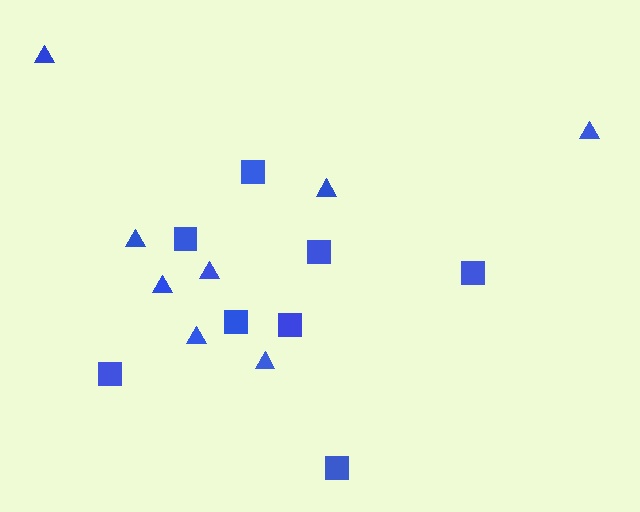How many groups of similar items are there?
There are 2 groups: one group of triangles (8) and one group of squares (8).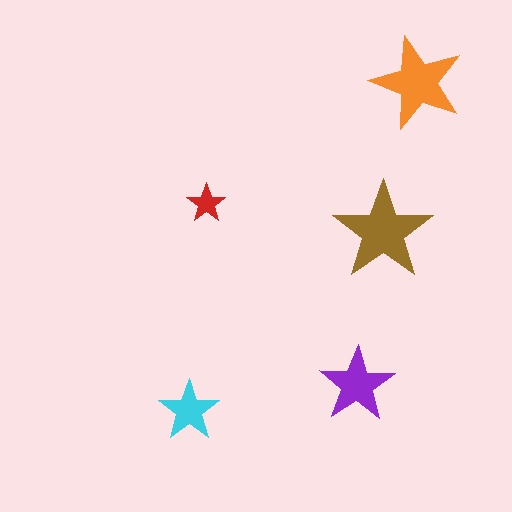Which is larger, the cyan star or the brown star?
The brown one.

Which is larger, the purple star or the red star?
The purple one.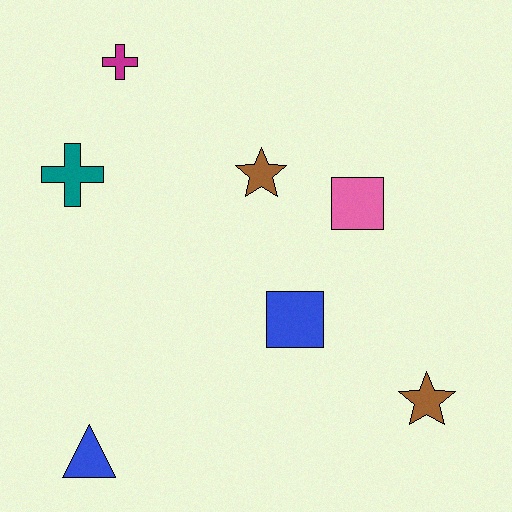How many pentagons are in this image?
There are no pentagons.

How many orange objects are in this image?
There are no orange objects.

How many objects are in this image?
There are 7 objects.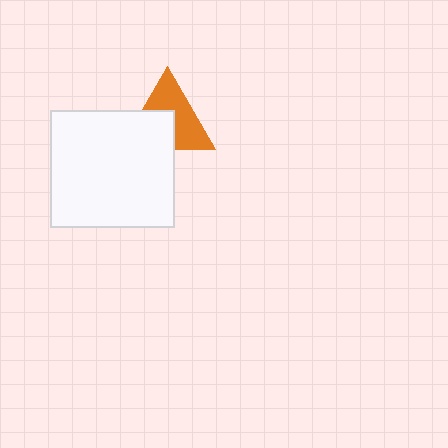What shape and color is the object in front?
The object in front is a white rectangle.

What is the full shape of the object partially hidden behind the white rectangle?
The partially hidden object is an orange triangle.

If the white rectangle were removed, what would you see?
You would see the complete orange triangle.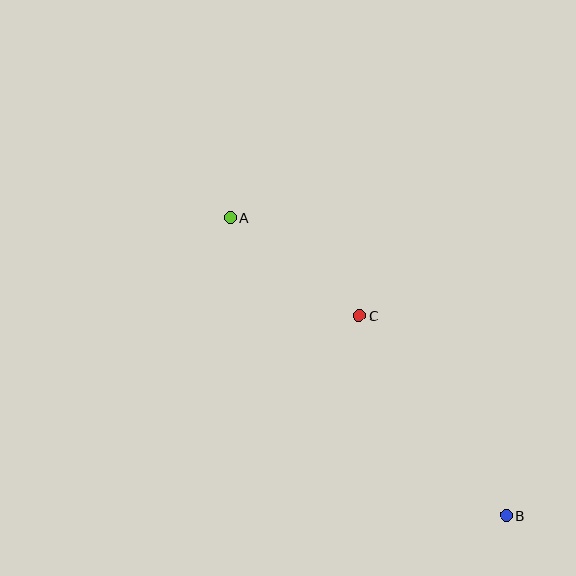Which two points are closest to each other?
Points A and C are closest to each other.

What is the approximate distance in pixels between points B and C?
The distance between B and C is approximately 248 pixels.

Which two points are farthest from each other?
Points A and B are farthest from each other.